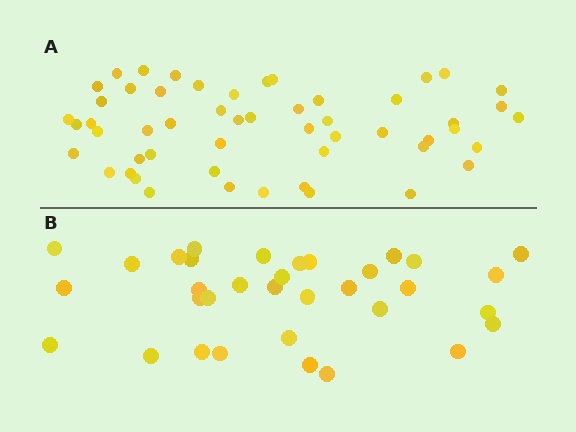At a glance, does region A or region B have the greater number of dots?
Region A (the top region) has more dots.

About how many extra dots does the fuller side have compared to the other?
Region A has approximately 20 more dots than region B.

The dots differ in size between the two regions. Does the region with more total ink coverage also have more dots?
No. Region B has more total ink coverage because its dots are larger, but region A actually contains more individual dots. Total area can be misleading — the number of items is what matters here.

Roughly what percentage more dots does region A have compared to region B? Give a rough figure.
About 55% more.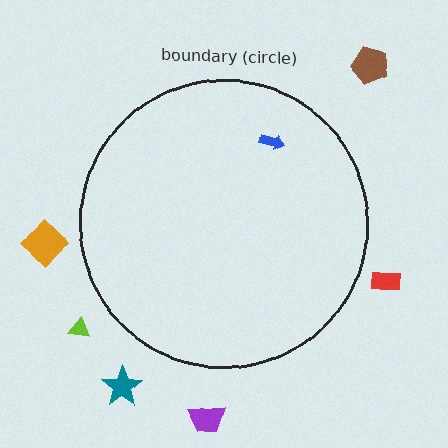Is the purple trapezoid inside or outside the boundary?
Outside.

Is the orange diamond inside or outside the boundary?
Outside.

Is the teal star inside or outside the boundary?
Outside.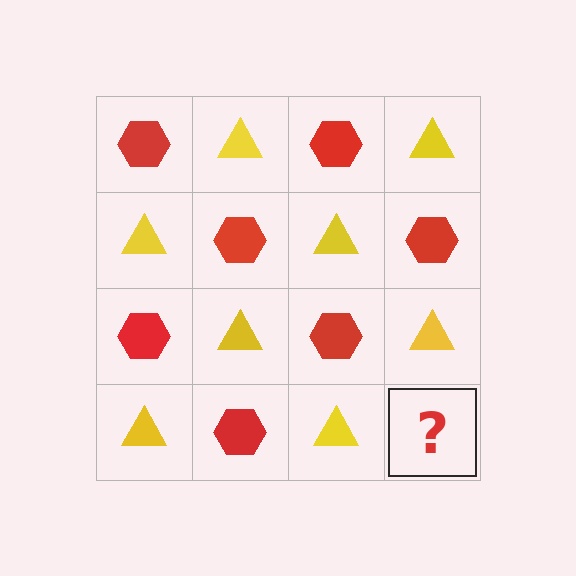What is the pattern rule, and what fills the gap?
The rule is that it alternates red hexagon and yellow triangle in a checkerboard pattern. The gap should be filled with a red hexagon.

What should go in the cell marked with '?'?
The missing cell should contain a red hexagon.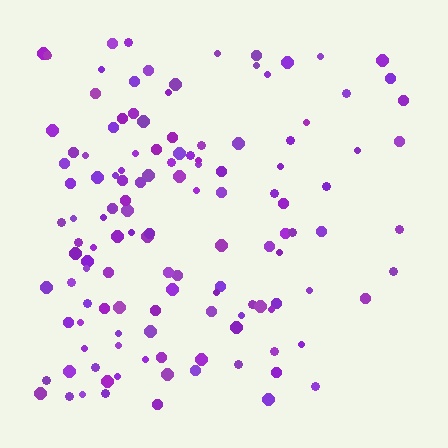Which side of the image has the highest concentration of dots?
The left.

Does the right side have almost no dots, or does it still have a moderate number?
Still a moderate number, just noticeably fewer than the left.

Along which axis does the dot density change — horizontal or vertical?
Horizontal.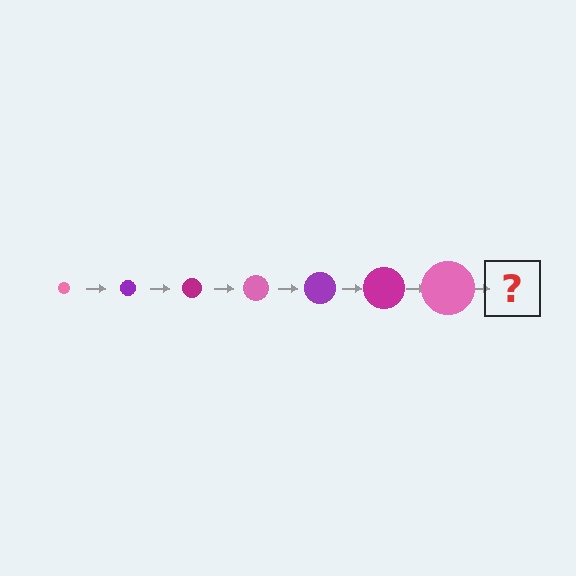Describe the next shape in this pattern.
It should be a purple circle, larger than the previous one.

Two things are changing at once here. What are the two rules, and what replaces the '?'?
The two rules are that the circle grows larger each step and the color cycles through pink, purple, and magenta. The '?' should be a purple circle, larger than the previous one.